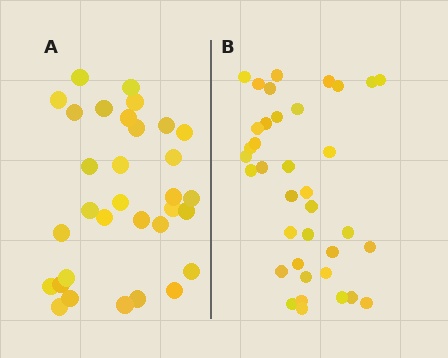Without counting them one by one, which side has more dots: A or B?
Region B (the right region) has more dots.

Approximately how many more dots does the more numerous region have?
Region B has about 5 more dots than region A.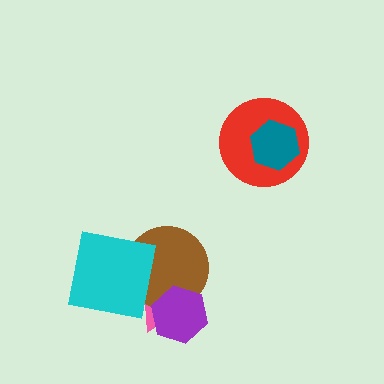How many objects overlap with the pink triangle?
2 objects overlap with the pink triangle.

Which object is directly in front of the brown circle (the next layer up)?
The purple hexagon is directly in front of the brown circle.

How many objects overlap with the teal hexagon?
1 object overlaps with the teal hexagon.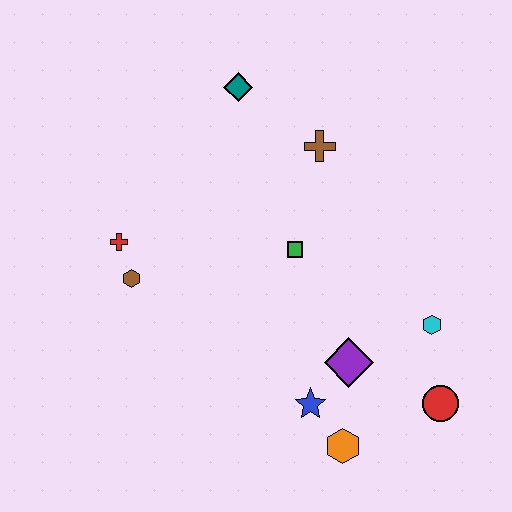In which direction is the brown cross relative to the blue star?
The brown cross is above the blue star.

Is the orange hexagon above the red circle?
No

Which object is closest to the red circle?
The cyan hexagon is closest to the red circle.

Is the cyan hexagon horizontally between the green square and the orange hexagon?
No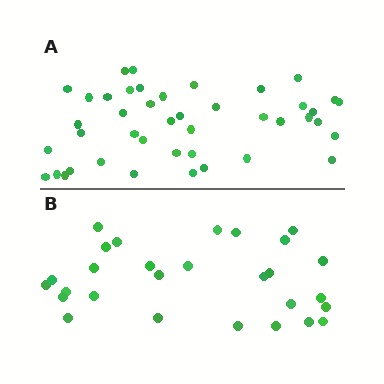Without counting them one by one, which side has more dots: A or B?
Region A (the top region) has more dots.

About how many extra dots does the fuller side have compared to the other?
Region A has approximately 15 more dots than region B.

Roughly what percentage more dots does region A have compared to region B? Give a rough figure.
About 55% more.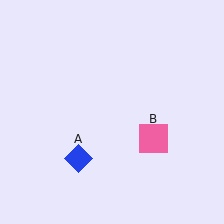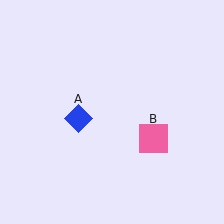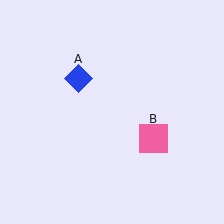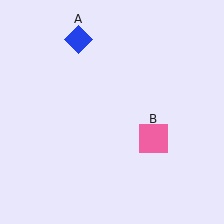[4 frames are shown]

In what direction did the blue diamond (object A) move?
The blue diamond (object A) moved up.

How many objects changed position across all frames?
1 object changed position: blue diamond (object A).